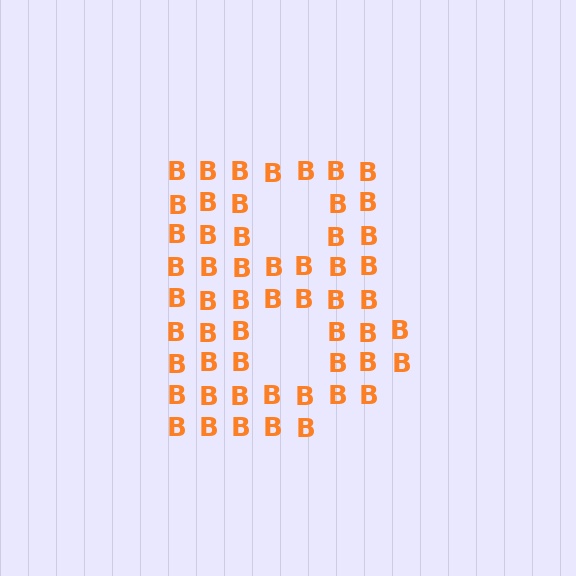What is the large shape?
The large shape is the letter B.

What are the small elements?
The small elements are letter B's.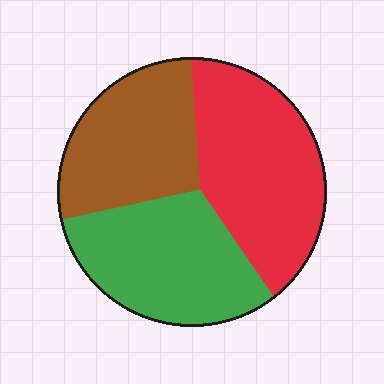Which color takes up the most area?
Red, at roughly 40%.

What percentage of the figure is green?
Green takes up between a quarter and a half of the figure.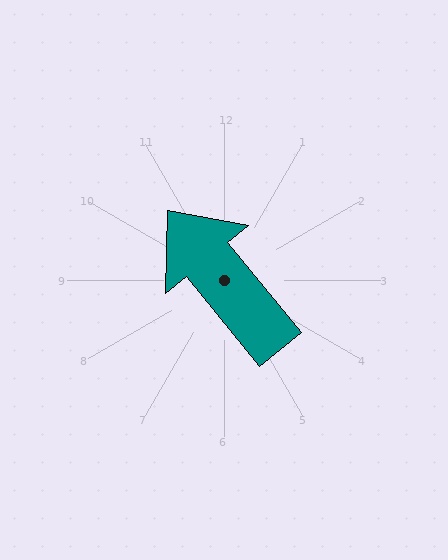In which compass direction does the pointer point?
Northwest.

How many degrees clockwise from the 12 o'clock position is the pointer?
Approximately 321 degrees.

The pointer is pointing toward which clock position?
Roughly 11 o'clock.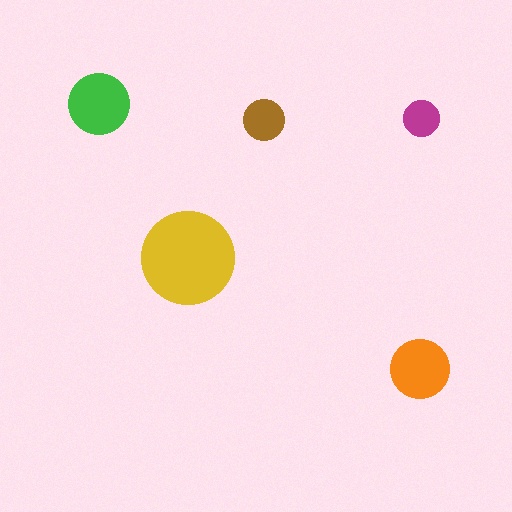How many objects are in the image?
There are 5 objects in the image.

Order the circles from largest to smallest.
the yellow one, the green one, the orange one, the brown one, the magenta one.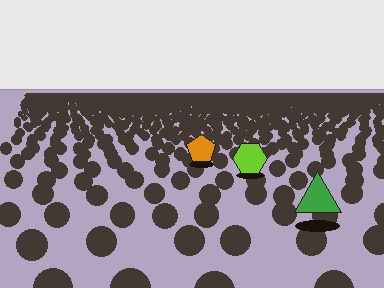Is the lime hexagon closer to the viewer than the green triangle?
No. The green triangle is closer — you can tell from the texture gradient: the ground texture is coarser near it.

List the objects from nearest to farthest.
From nearest to farthest: the green triangle, the lime hexagon, the orange pentagon.